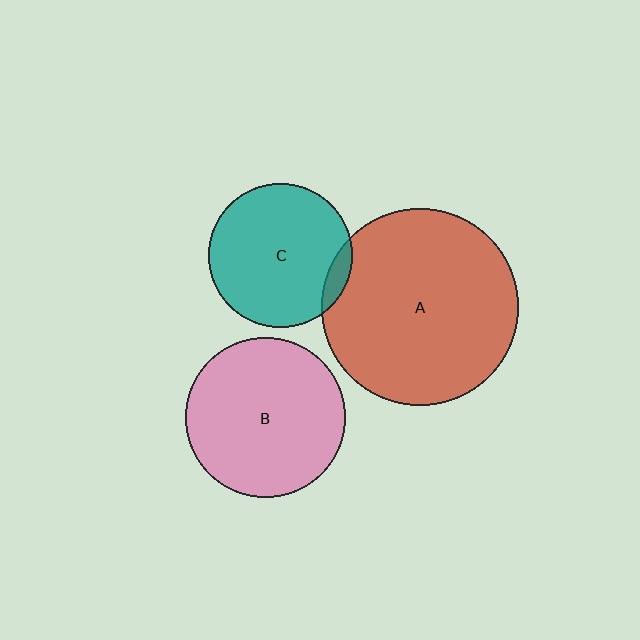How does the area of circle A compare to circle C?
Approximately 1.9 times.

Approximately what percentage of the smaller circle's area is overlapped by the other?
Approximately 10%.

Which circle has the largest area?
Circle A (red).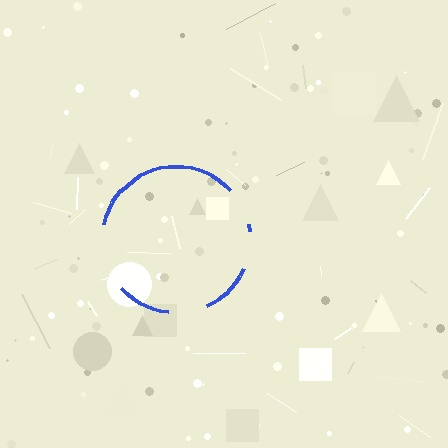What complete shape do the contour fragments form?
The contour fragments form a circle.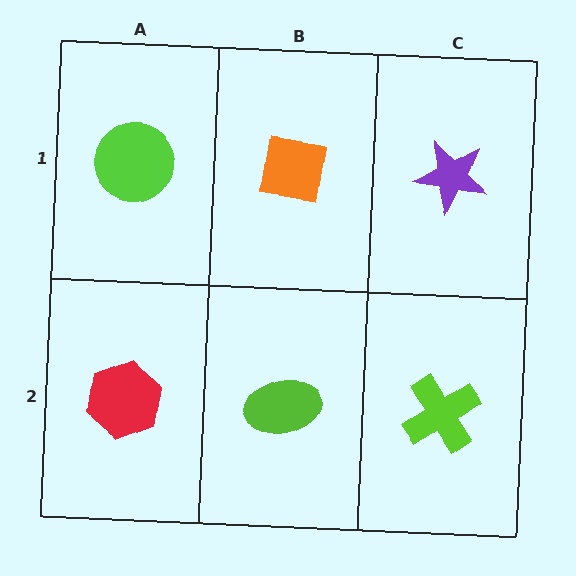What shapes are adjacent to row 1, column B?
A lime ellipse (row 2, column B), a lime circle (row 1, column A), a purple star (row 1, column C).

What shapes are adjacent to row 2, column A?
A lime circle (row 1, column A), a lime ellipse (row 2, column B).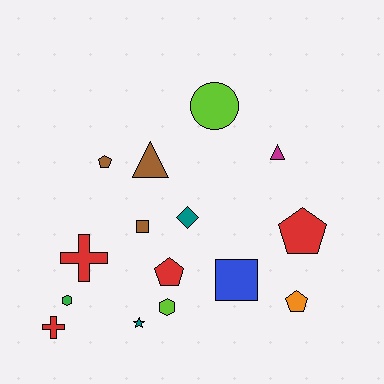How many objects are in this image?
There are 15 objects.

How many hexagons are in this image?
There are 2 hexagons.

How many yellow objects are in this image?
There are no yellow objects.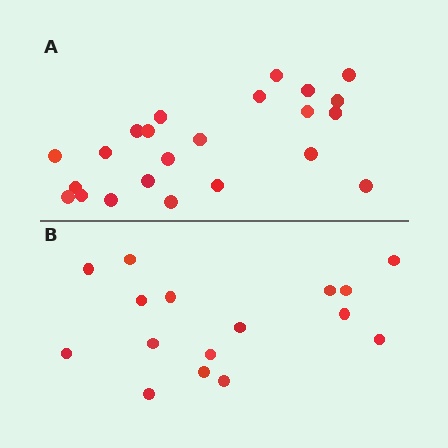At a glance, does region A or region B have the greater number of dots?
Region A (the top region) has more dots.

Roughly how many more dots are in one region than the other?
Region A has roughly 8 or so more dots than region B.